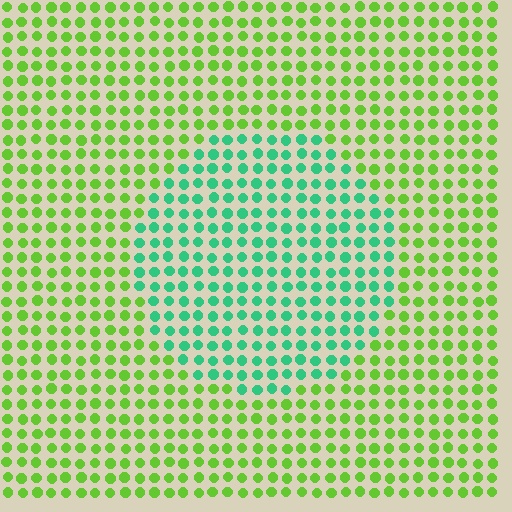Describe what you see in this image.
The image is filled with small lime elements in a uniform arrangement. A circle-shaped region is visible where the elements are tinted to a slightly different hue, forming a subtle color boundary.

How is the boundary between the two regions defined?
The boundary is defined purely by a slight shift in hue (about 52 degrees). Spacing, size, and orientation are identical on both sides.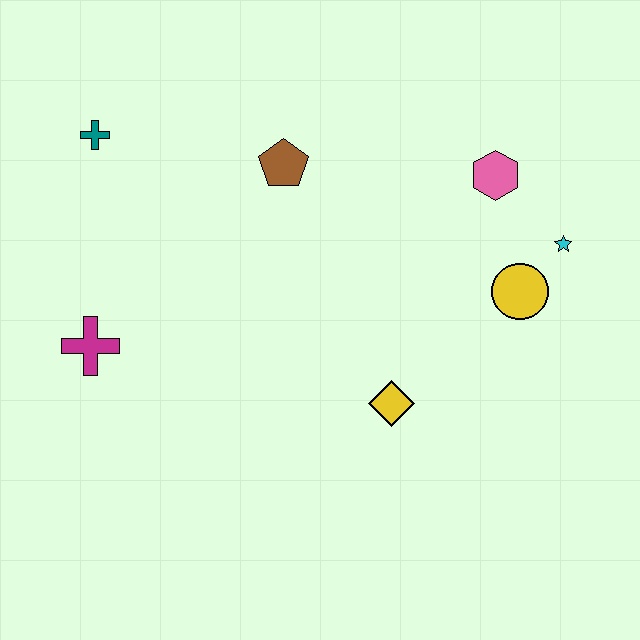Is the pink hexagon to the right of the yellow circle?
No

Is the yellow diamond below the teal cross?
Yes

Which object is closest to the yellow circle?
The cyan star is closest to the yellow circle.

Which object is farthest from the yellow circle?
The teal cross is farthest from the yellow circle.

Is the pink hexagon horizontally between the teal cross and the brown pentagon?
No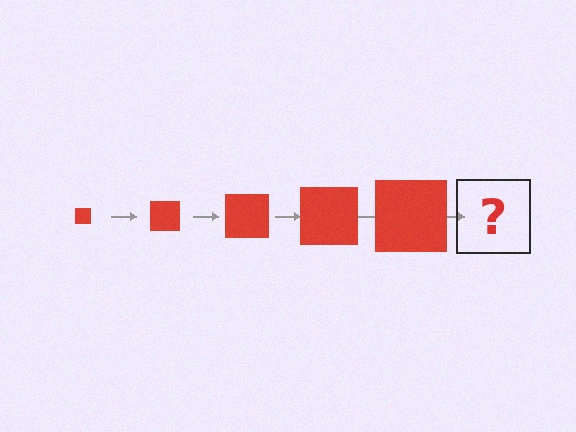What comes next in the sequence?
The next element should be a red square, larger than the previous one.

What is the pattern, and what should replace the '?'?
The pattern is that the square gets progressively larger each step. The '?' should be a red square, larger than the previous one.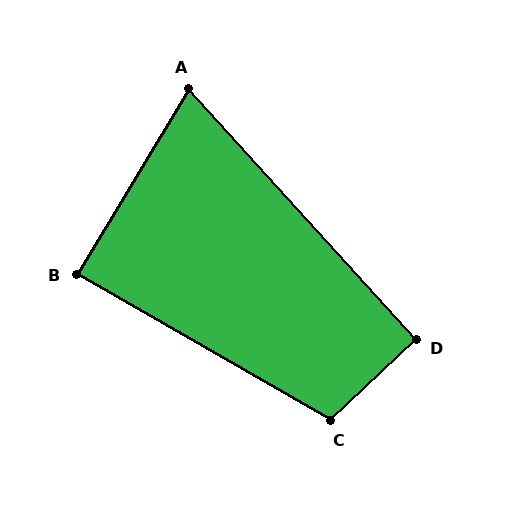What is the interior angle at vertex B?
Approximately 89 degrees (approximately right).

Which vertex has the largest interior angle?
C, at approximately 107 degrees.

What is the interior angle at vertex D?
Approximately 91 degrees (approximately right).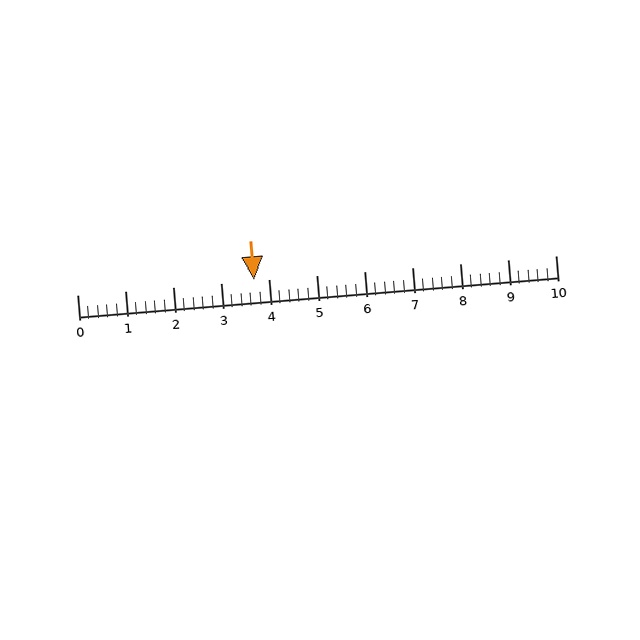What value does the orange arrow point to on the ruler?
The orange arrow points to approximately 3.7.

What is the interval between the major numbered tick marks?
The major tick marks are spaced 1 units apart.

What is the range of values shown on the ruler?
The ruler shows values from 0 to 10.